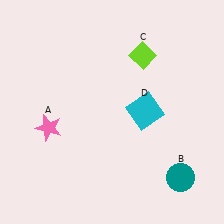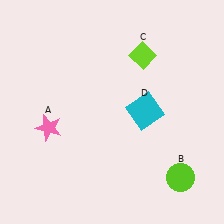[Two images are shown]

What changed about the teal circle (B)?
In Image 1, B is teal. In Image 2, it changed to lime.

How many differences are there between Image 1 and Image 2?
There is 1 difference between the two images.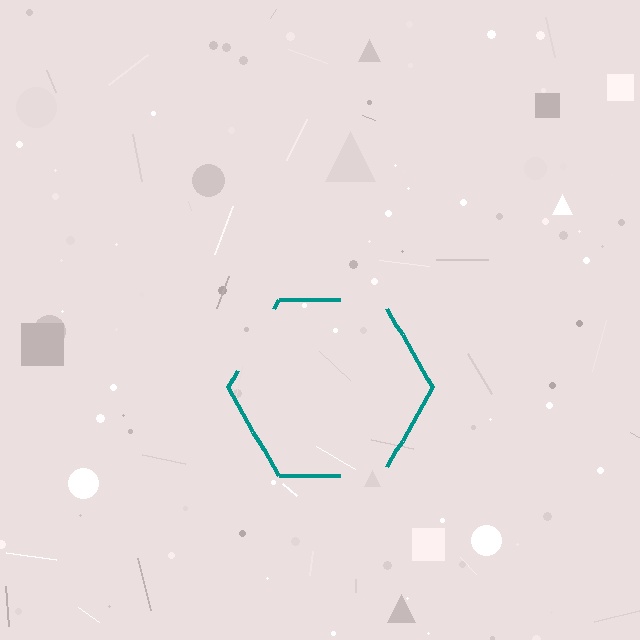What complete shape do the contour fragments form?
The contour fragments form a hexagon.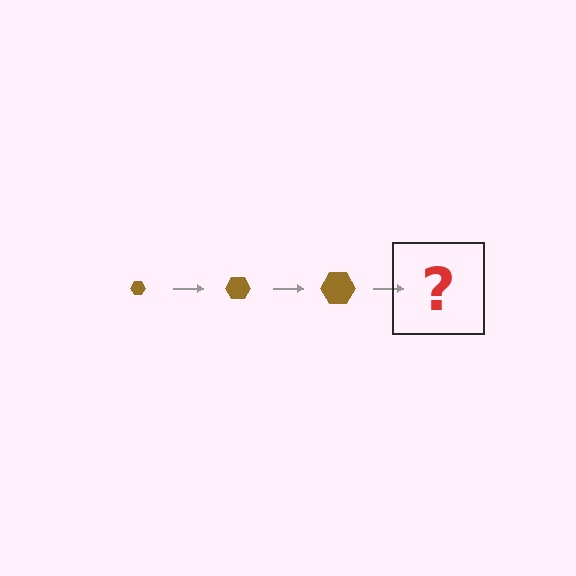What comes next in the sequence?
The next element should be a brown hexagon, larger than the previous one.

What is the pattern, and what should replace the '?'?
The pattern is that the hexagon gets progressively larger each step. The '?' should be a brown hexagon, larger than the previous one.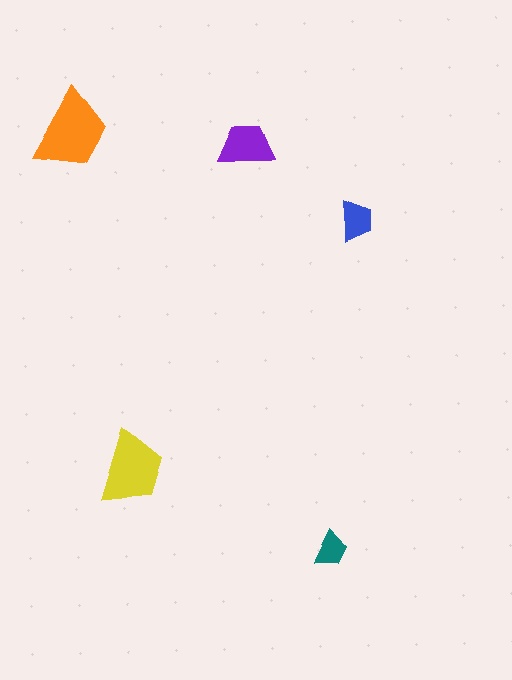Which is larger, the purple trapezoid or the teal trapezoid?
The purple one.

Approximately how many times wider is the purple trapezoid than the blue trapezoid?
About 1.5 times wider.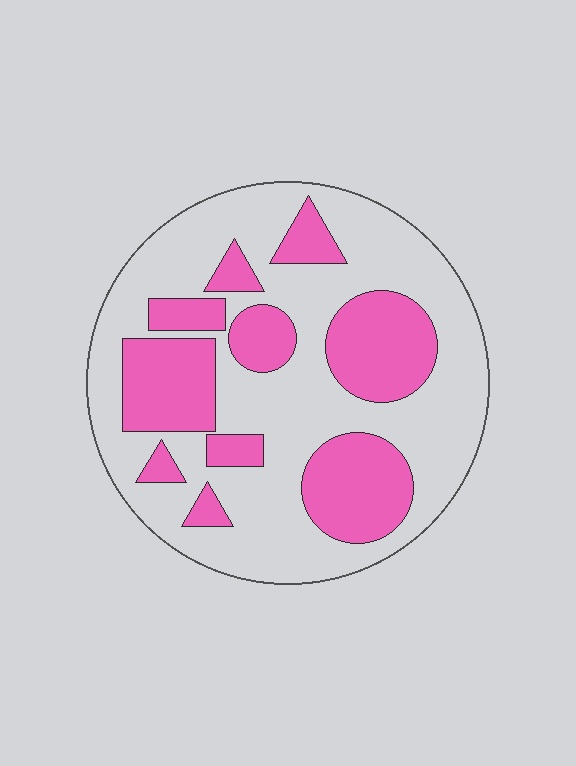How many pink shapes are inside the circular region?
10.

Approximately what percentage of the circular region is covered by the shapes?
Approximately 35%.